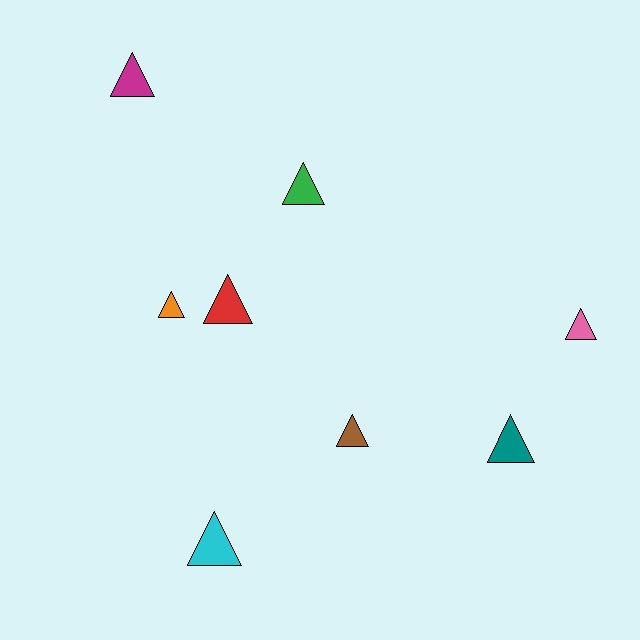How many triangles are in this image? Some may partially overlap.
There are 8 triangles.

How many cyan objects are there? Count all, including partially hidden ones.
There is 1 cyan object.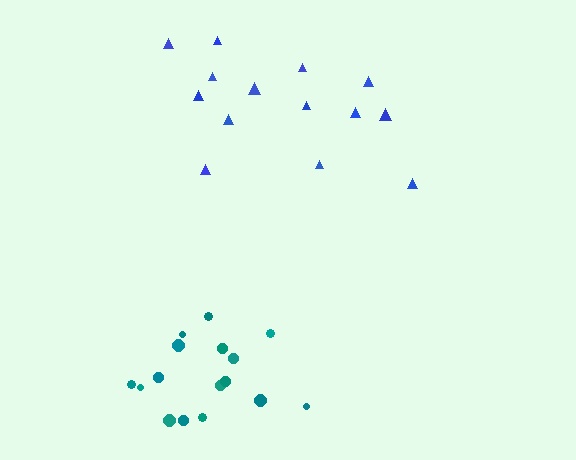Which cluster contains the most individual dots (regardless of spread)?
Teal (16).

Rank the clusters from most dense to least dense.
teal, blue.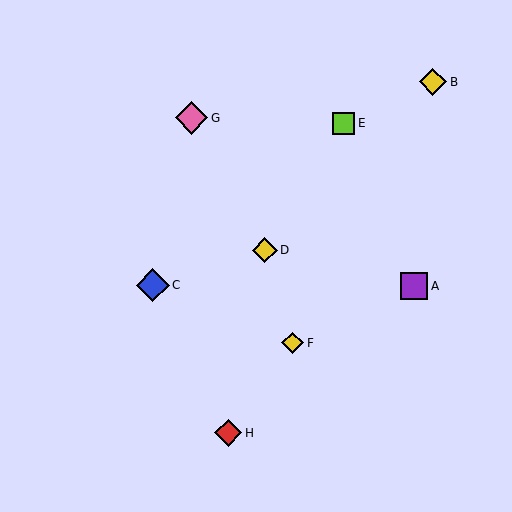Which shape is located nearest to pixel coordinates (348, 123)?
The lime square (labeled E) at (344, 123) is nearest to that location.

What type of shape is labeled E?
Shape E is a lime square.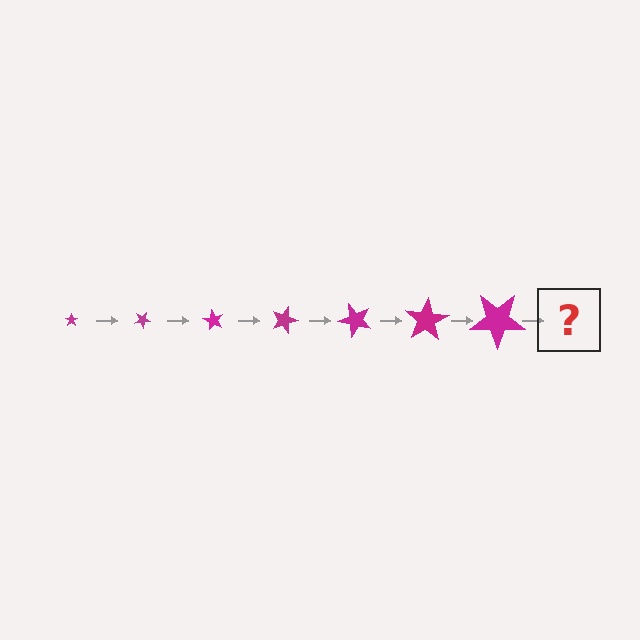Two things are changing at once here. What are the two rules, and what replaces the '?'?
The two rules are that the star grows larger each step and it rotates 30 degrees each step. The '?' should be a star, larger than the previous one and rotated 210 degrees from the start.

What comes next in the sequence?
The next element should be a star, larger than the previous one and rotated 210 degrees from the start.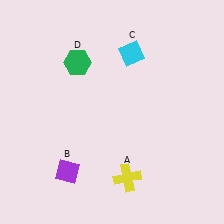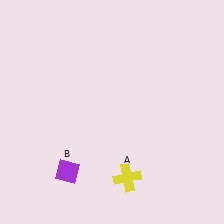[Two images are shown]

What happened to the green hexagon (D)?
The green hexagon (D) was removed in Image 2. It was in the top-left area of Image 1.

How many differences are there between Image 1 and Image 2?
There are 2 differences between the two images.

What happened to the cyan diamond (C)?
The cyan diamond (C) was removed in Image 2. It was in the top-right area of Image 1.